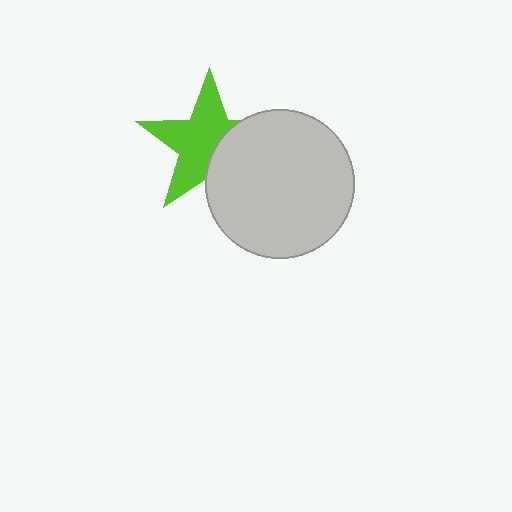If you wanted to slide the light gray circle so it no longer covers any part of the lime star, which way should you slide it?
Slide it right — that is the most direct way to separate the two shapes.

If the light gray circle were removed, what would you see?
You would see the complete lime star.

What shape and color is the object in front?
The object in front is a light gray circle.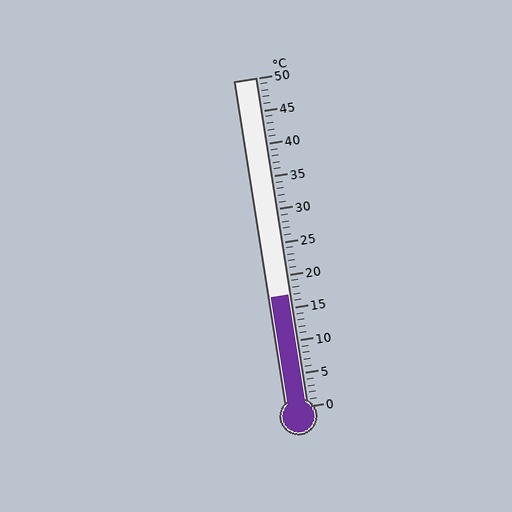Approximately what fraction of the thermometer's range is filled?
The thermometer is filled to approximately 35% of its range.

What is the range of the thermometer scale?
The thermometer scale ranges from 0°C to 50°C.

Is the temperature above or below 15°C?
The temperature is above 15°C.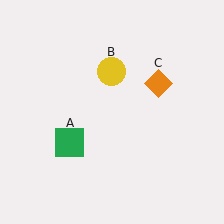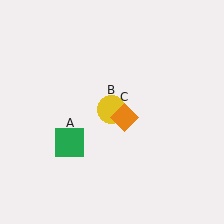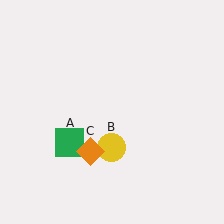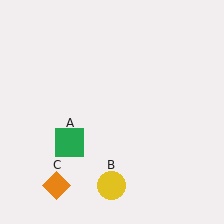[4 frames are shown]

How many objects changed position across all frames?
2 objects changed position: yellow circle (object B), orange diamond (object C).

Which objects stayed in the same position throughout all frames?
Green square (object A) remained stationary.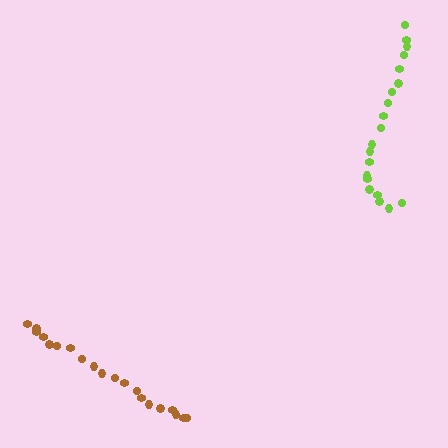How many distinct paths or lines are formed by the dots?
There are 2 distinct paths.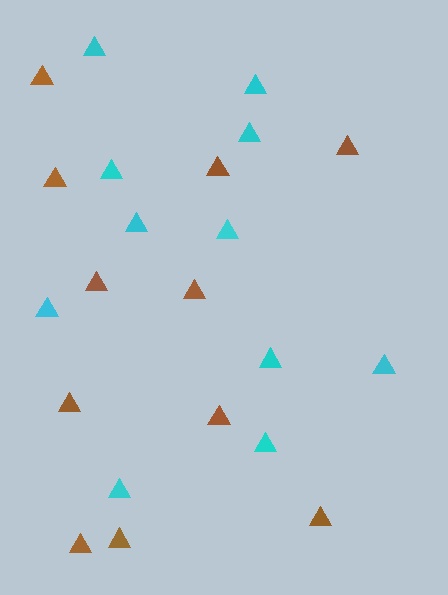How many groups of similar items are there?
There are 2 groups: one group of brown triangles (11) and one group of cyan triangles (11).